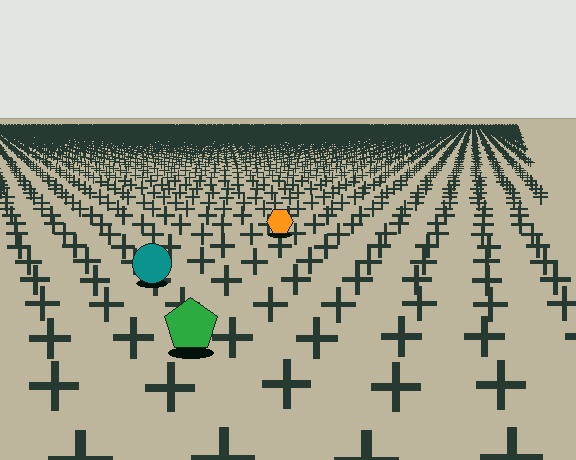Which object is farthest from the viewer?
The orange hexagon is farthest from the viewer. It appears smaller and the ground texture around it is denser.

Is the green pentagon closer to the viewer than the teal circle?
Yes. The green pentagon is closer — you can tell from the texture gradient: the ground texture is coarser near it.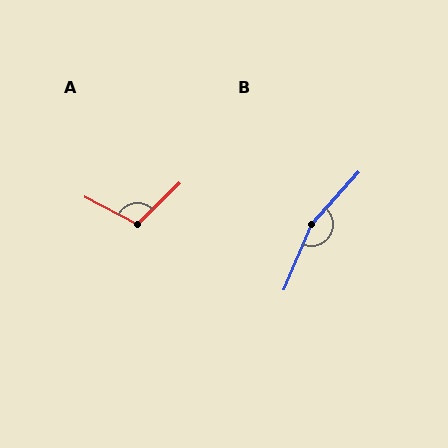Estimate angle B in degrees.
Approximately 160 degrees.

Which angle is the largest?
B, at approximately 160 degrees.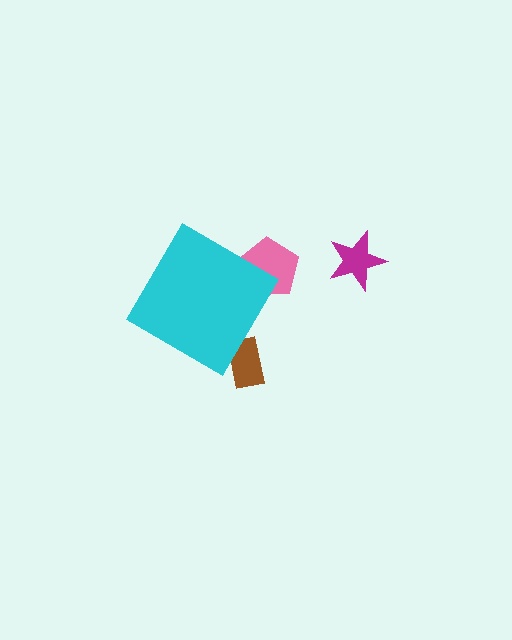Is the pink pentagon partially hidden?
Yes, the pink pentagon is partially hidden behind the cyan diamond.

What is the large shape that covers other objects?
A cyan diamond.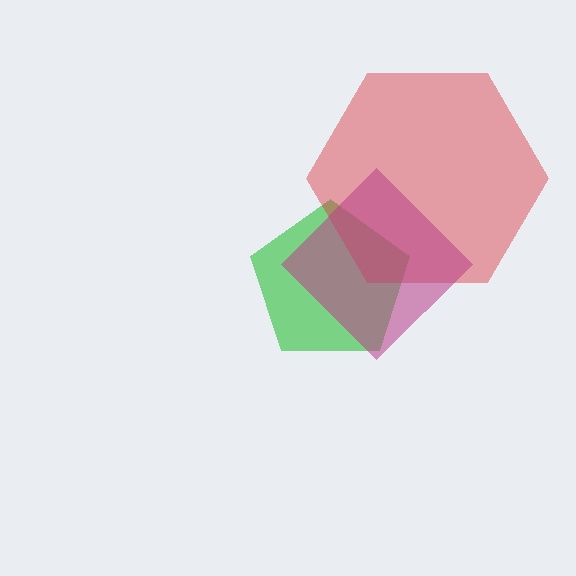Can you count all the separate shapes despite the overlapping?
Yes, there are 3 separate shapes.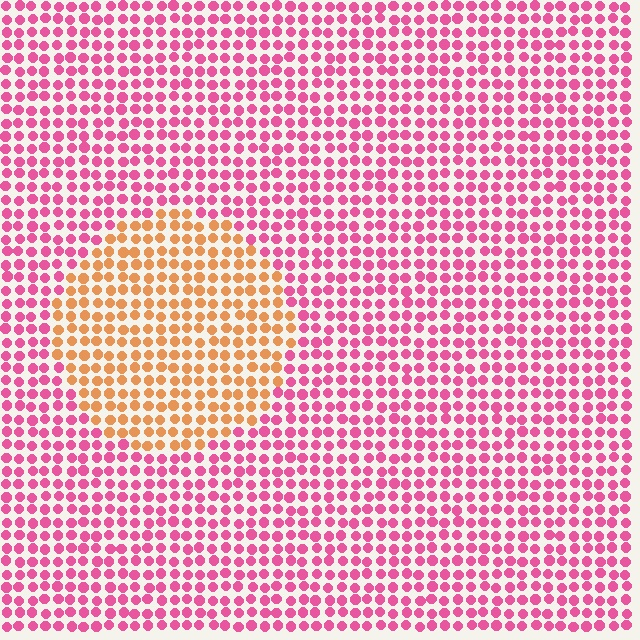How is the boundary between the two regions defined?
The boundary is defined purely by a slight shift in hue (about 56 degrees). Spacing, size, and orientation are identical on both sides.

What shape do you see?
I see a circle.